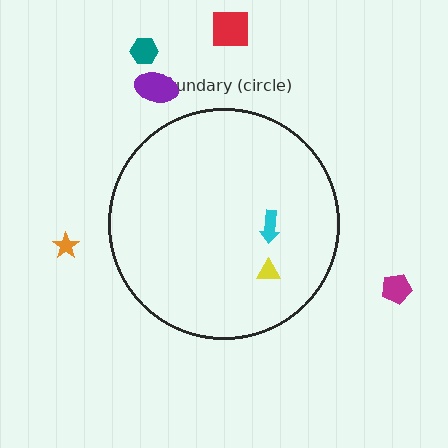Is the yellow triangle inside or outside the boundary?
Inside.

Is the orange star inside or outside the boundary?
Outside.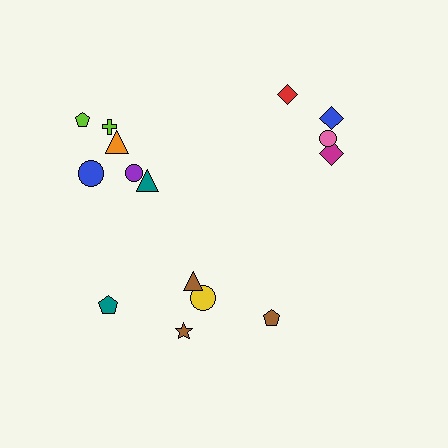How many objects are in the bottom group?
There are 5 objects.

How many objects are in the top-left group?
There are 6 objects.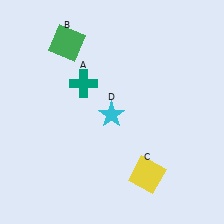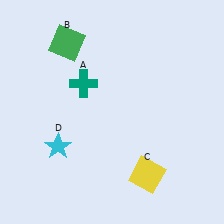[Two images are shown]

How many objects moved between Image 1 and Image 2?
1 object moved between the two images.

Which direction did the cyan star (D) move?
The cyan star (D) moved left.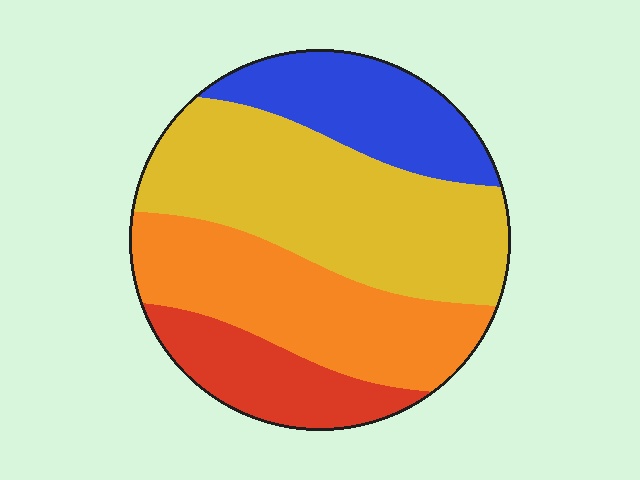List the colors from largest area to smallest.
From largest to smallest: yellow, orange, blue, red.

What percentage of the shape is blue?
Blue covers roughly 20% of the shape.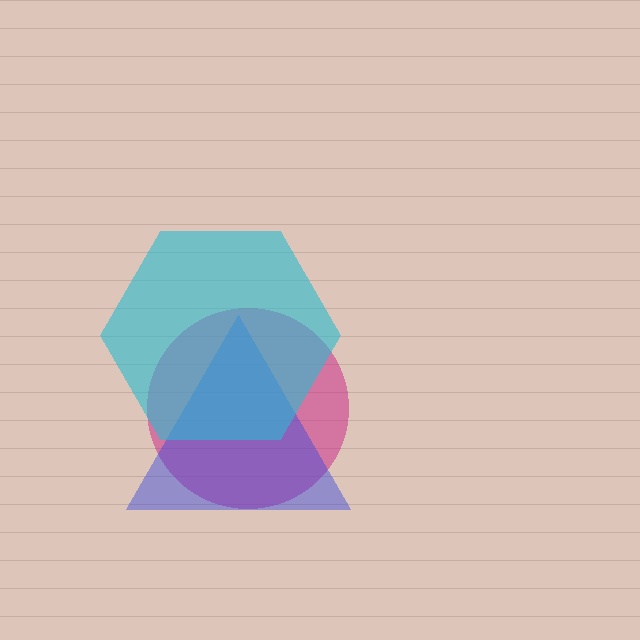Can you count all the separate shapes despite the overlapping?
Yes, there are 3 separate shapes.